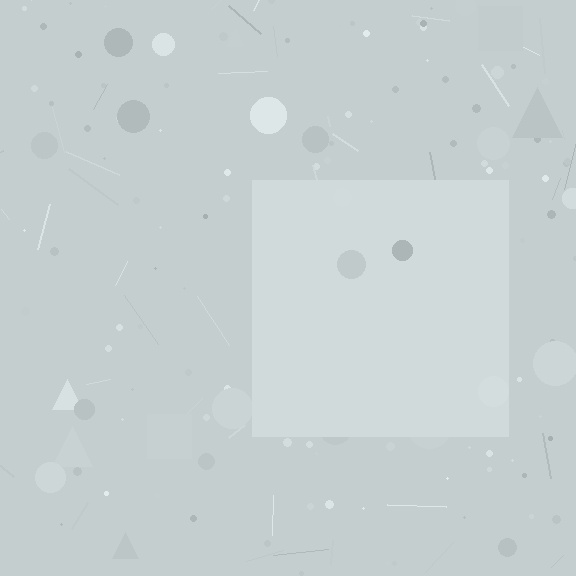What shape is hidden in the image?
A square is hidden in the image.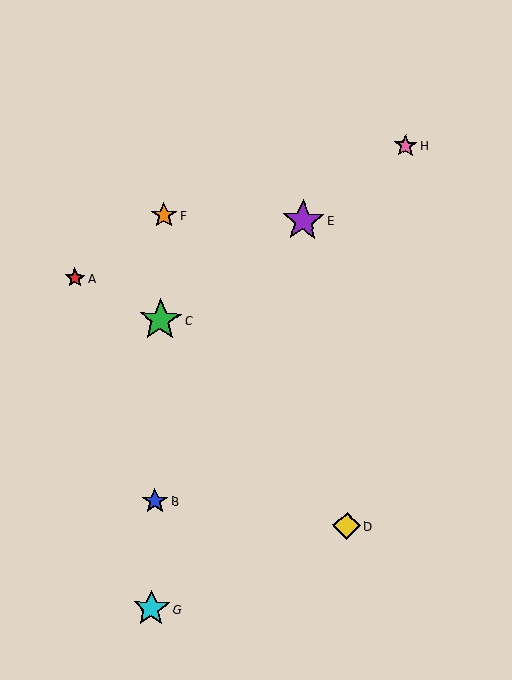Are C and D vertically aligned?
No, C is at x≈160 and D is at x≈347.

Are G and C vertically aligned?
Yes, both are at x≈151.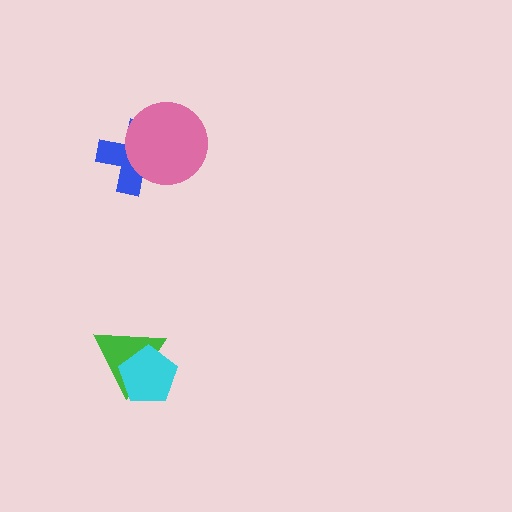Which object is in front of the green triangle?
The cyan pentagon is in front of the green triangle.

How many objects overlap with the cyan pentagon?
1 object overlaps with the cyan pentagon.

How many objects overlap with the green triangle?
1 object overlaps with the green triangle.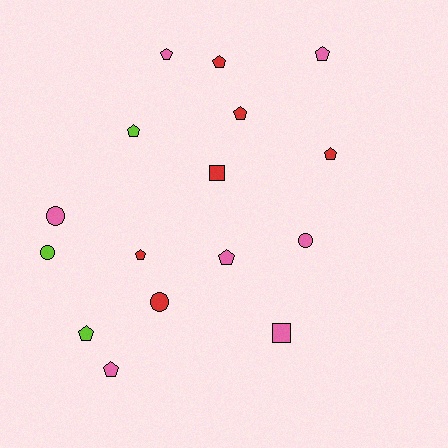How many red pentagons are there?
There are 4 red pentagons.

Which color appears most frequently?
Pink, with 7 objects.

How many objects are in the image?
There are 16 objects.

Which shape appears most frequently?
Pentagon, with 10 objects.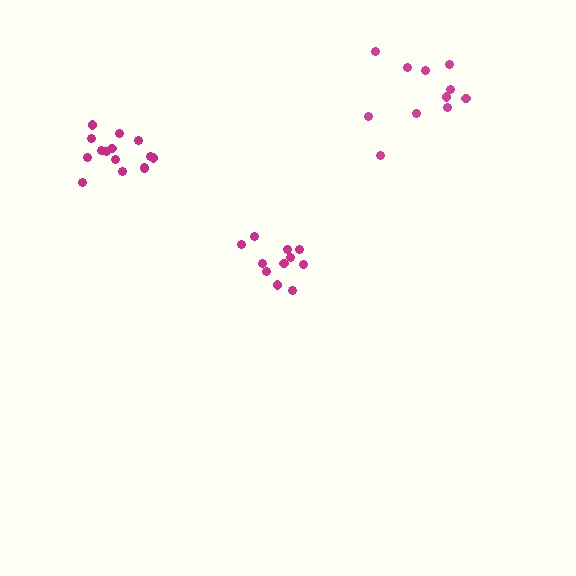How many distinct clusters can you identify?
There are 3 distinct clusters.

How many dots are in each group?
Group 1: 11 dots, Group 2: 11 dots, Group 3: 15 dots (37 total).